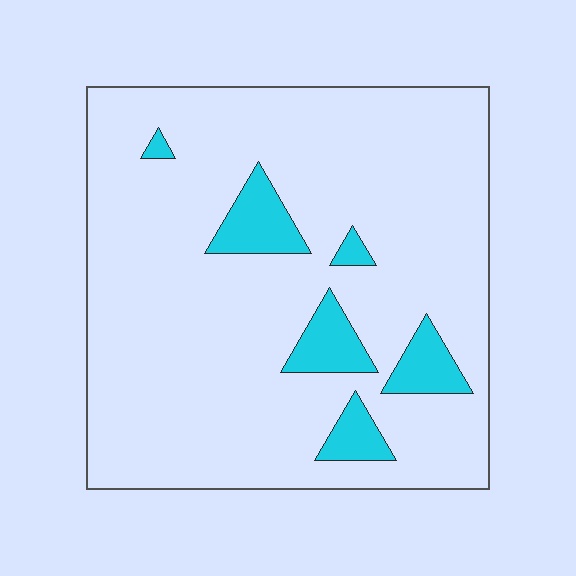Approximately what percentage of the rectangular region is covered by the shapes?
Approximately 10%.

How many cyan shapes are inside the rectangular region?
6.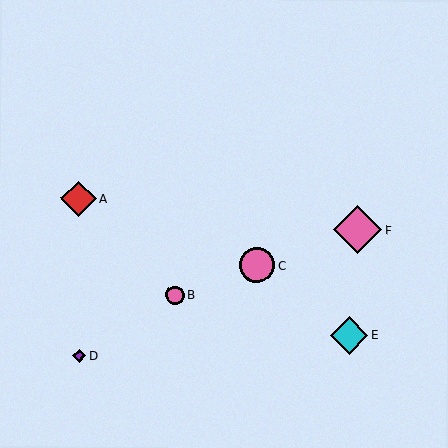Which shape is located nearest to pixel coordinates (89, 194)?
The red diamond (labeled A) at (79, 199) is nearest to that location.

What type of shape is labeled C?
Shape C is a pink circle.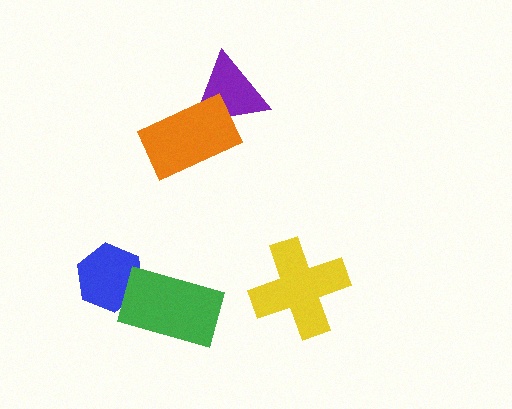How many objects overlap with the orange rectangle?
1 object overlaps with the orange rectangle.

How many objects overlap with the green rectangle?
1 object overlaps with the green rectangle.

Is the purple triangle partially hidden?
Yes, it is partially covered by another shape.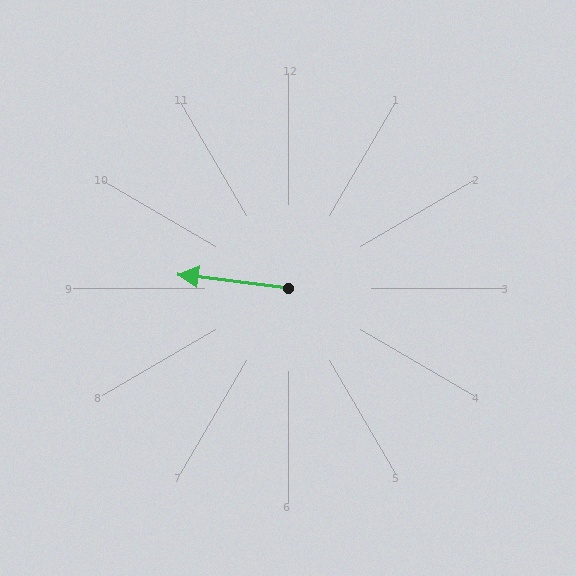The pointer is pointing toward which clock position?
Roughly 9 o'clock.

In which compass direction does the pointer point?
West.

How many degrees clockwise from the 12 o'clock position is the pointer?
Approximately 277 degrees.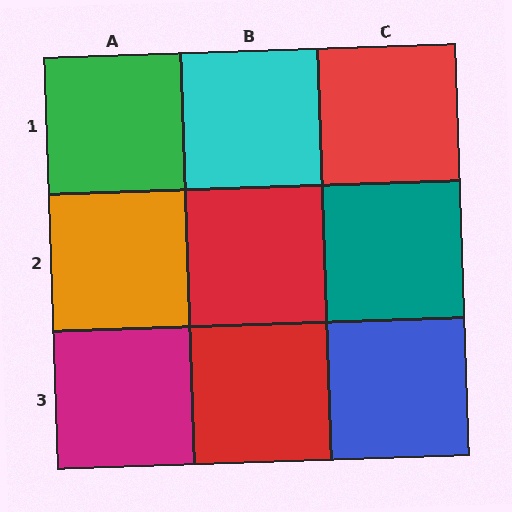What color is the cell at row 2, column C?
Teal.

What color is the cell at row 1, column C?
Red.